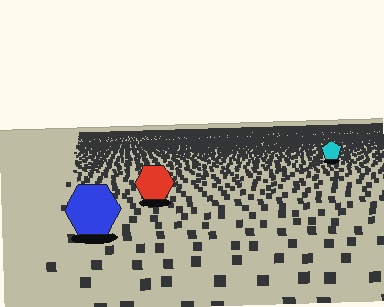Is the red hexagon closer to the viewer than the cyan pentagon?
Yes. The red hexagon is closer — you can tell from the texture gradient: the ground texture is coarser near it.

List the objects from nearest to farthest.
From nearest to farthest: the blue hexagon, the red hexagon, the cyan pentagon.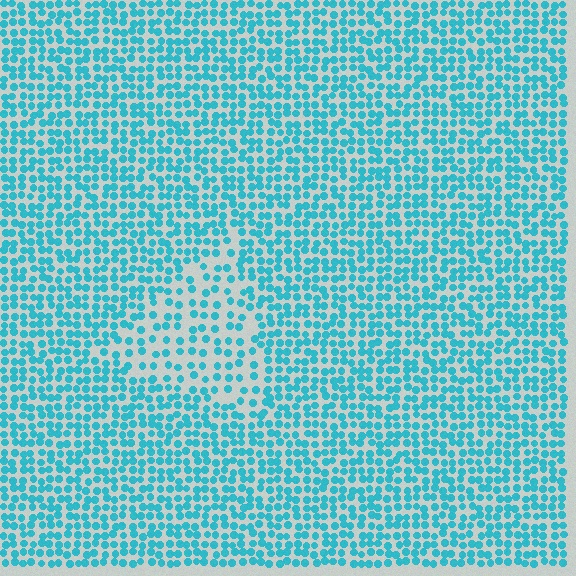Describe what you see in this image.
The image contains small cyan elements arranged at two different densities. A triangle-shaped region is visible where the elements are less densely packed than the surrounding area.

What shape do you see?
I see a triangle.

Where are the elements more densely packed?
The elements are more densely packed outside the triangle boundary.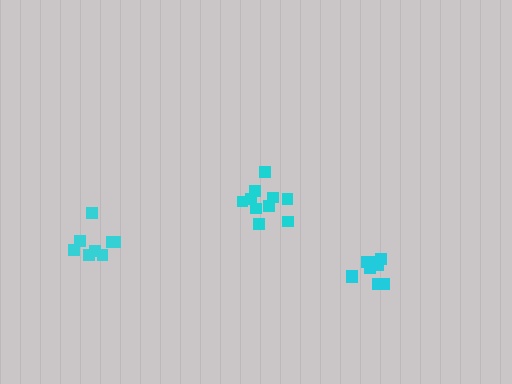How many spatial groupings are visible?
There are 3 spatial groupings.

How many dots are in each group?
Group 1: 9 dots, Group 2: 8 dots, Group 3: 10 dots (27 total).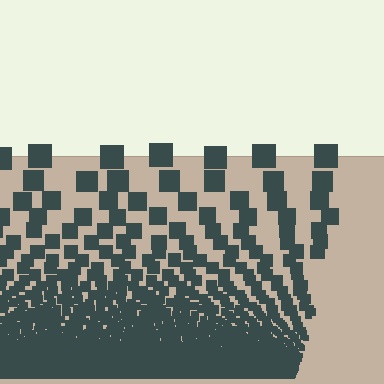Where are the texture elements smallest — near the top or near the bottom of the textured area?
Near the bottom.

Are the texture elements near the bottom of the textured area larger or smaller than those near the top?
Smaller. The gradient is inverted — elements near the bottom are smaller and denser.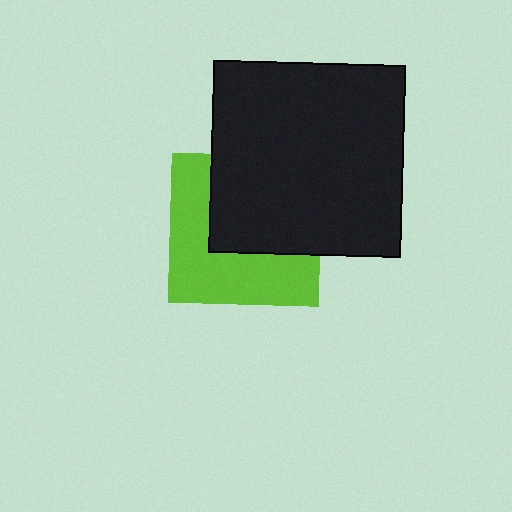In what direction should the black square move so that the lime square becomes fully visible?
The black square should move toward the upper-right. That is the shortest direction to clear the overlap and leave the lime square fully visible.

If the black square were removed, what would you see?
You would see the complete lime square.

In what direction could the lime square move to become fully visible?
The lime square could move toward the lower-left. That would shift it out from behind the black square entirely.